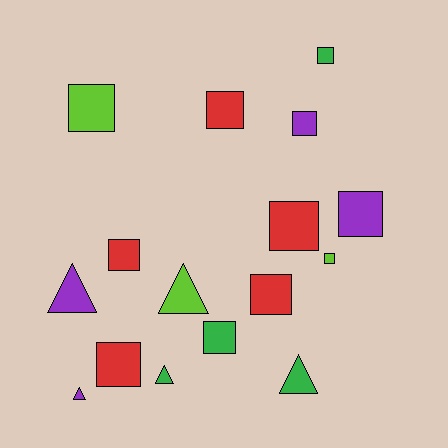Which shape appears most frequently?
Square, with 11 objects.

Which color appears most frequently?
Red, with 5 objects.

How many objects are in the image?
There are 16 objects.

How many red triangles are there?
There are no red triangles.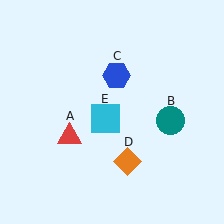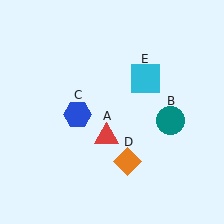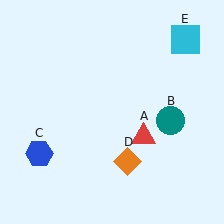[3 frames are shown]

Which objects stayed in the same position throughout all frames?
Teal circle (object B) and orange diamond (object D) remained stationary.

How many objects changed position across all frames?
3 objects changed position: red triangle (object A), blue hexagon (object C), cyan square (object E).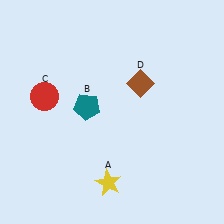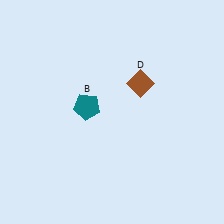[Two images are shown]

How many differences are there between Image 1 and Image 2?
There are 2 differences between the two images.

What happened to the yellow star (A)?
The yellow star (A) was removed in Image 2. It was in the bottom-left area of Image 1.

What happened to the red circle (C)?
The red circle (C) was removed in Image 2. It was in the top-left area of Image 1.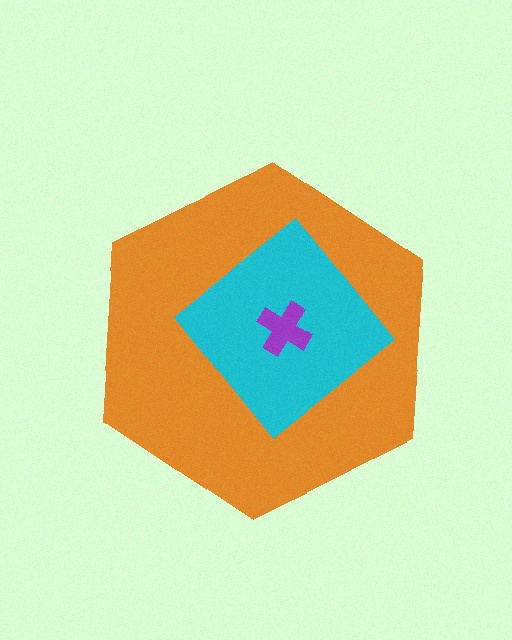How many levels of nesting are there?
3.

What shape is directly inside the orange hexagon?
The cyan diamond.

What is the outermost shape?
The orange hexagon.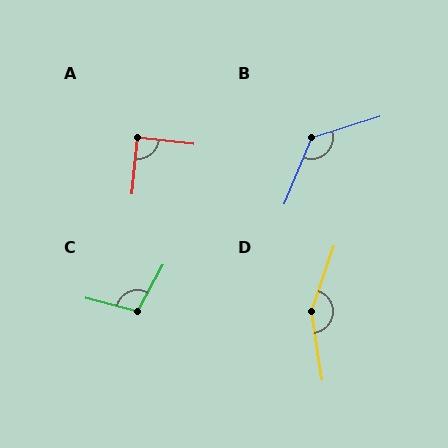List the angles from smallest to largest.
A (89°), C (104°), B (130°), D (153°).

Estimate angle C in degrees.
Approximately 104 degrees.